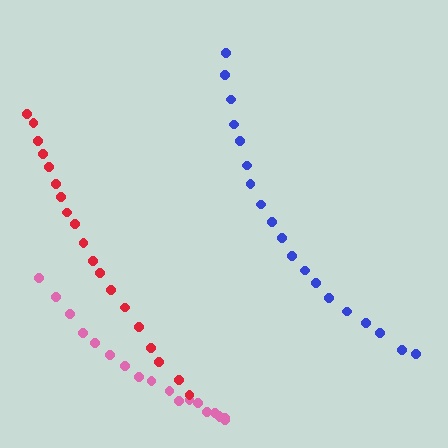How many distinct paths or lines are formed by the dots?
There are 3 distinct paths.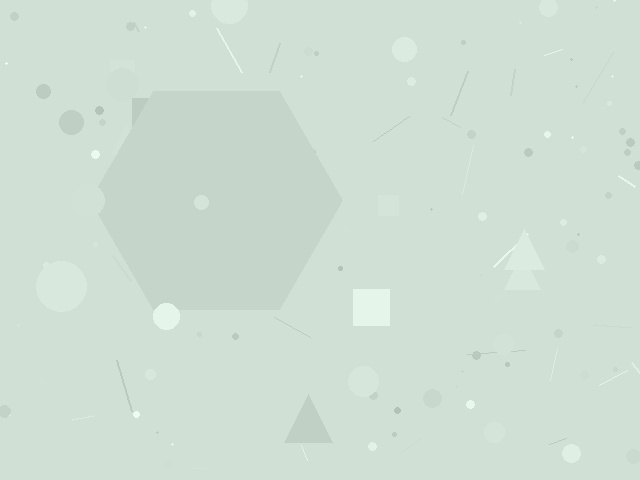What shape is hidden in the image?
A hexagon is hidden in the image.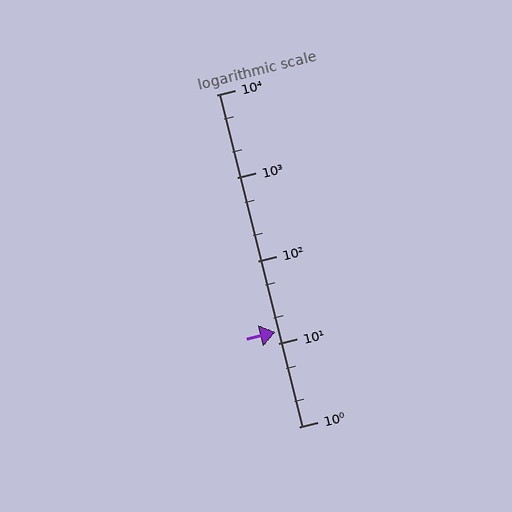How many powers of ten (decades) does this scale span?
The scale spans 4 decades, from 1 to 10000.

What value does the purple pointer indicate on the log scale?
The pointer indicates approximately 14.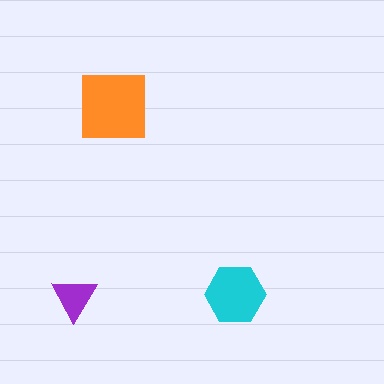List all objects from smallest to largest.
The purple triangle, the cyan hexagon, the orange square.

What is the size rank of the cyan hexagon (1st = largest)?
2nd.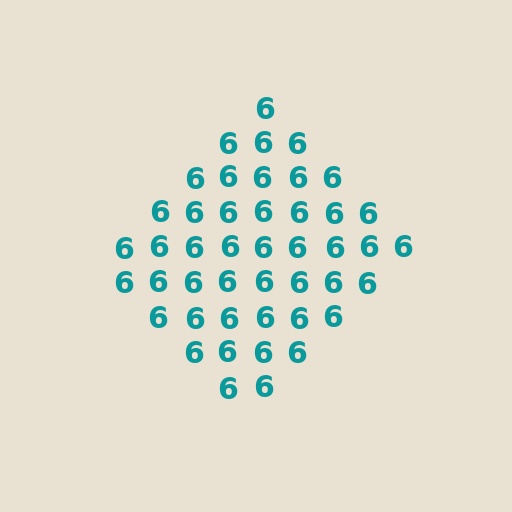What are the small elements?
The small elements are digit 6's.